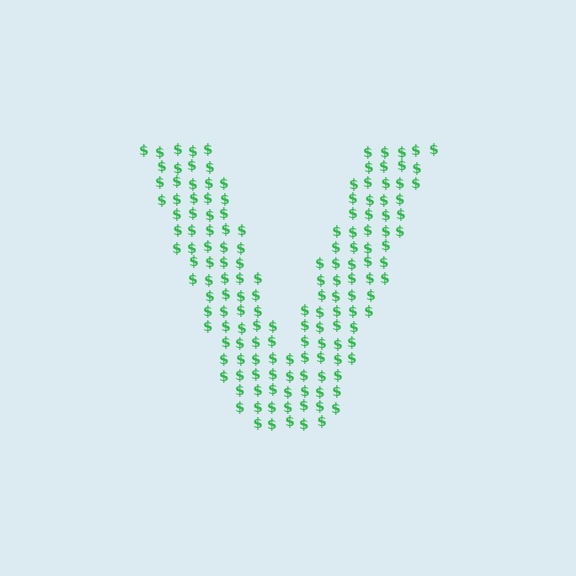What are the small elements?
The small elements are dollar signs.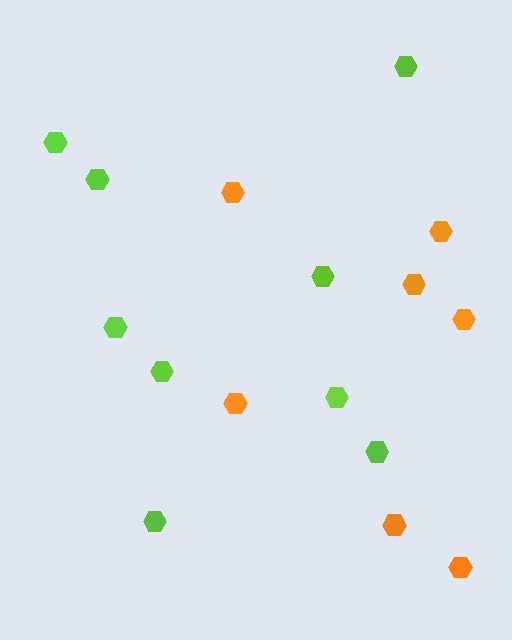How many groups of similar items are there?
There are 2 groups: one group of orange hexagons (7) and one group of lime hexagons (9).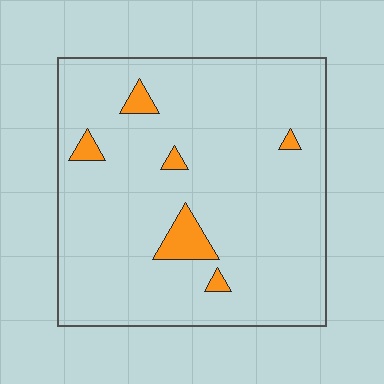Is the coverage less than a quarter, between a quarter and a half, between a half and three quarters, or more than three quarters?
Less than a quarter.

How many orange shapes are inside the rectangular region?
6.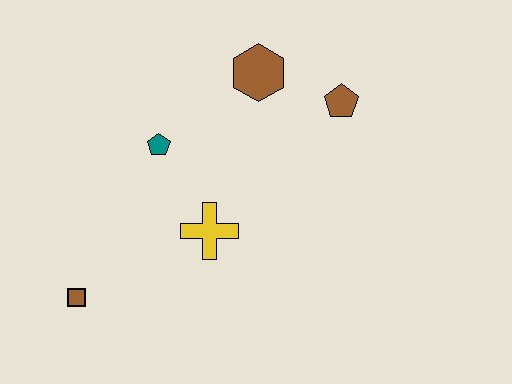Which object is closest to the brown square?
The yellow cross is closest to the brown square.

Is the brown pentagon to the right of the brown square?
Yes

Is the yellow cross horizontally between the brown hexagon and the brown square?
Yes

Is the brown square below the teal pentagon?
Yes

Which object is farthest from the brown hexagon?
The brown square is farthest from the brown hexagon.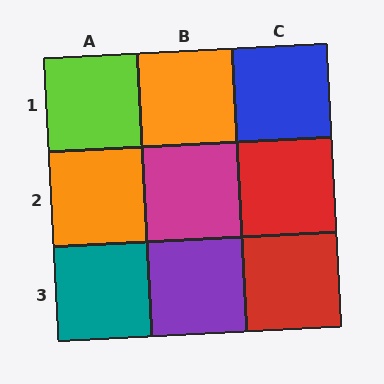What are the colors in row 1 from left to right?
Lime, orange, blue.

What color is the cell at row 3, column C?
Red.